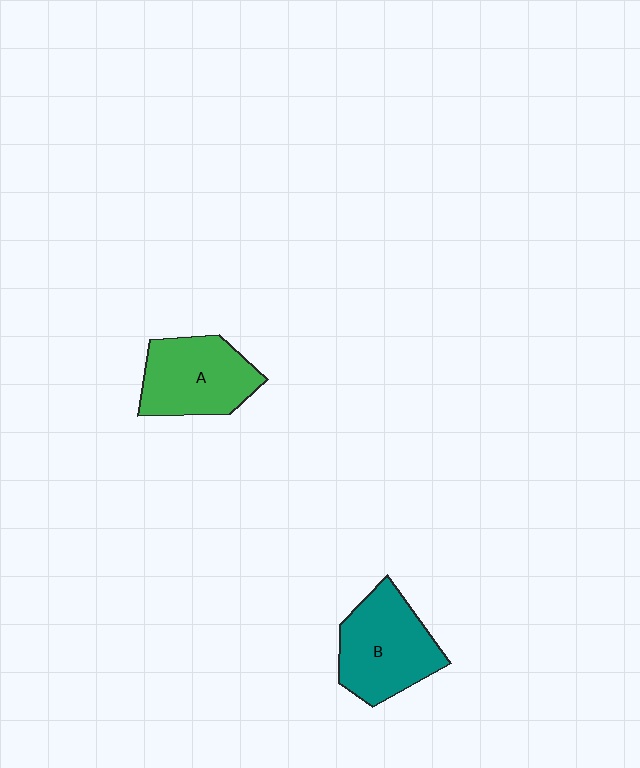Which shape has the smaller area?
Shape A (green).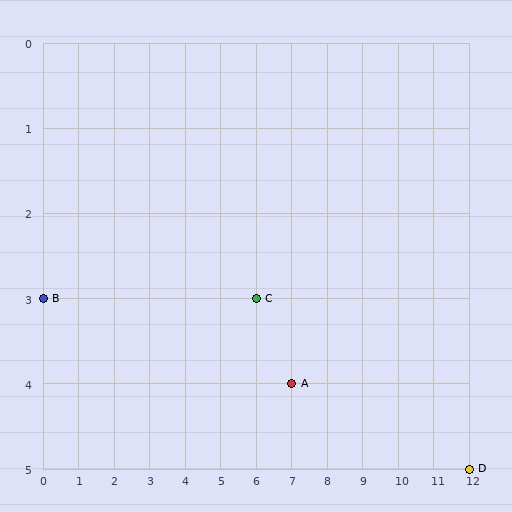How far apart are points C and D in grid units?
Points C and D are 6 columns and 2 rows apart (about 6.3 grid units diagonally).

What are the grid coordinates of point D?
Point D is at grid coordinates (12, 5).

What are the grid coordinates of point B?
Point B is at grid coordinates (0, 3).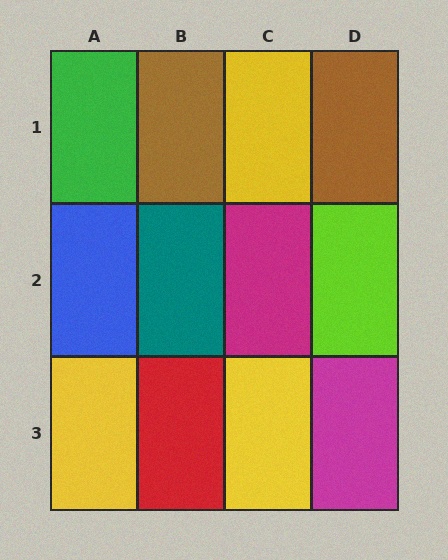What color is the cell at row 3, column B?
Red.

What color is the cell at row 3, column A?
Yellow.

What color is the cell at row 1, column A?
Green.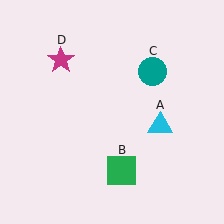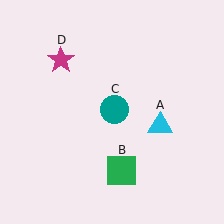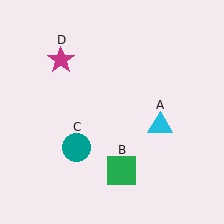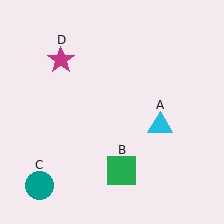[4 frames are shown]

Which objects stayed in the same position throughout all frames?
Cyan triangle (object A) and green square (object B) and magenta star (object D) remained stationary.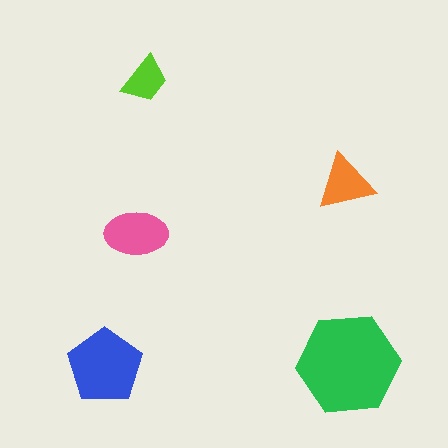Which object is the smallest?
The lime trapezoid.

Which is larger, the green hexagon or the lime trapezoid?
The green hexagon.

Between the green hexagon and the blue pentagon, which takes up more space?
The green hexagon.